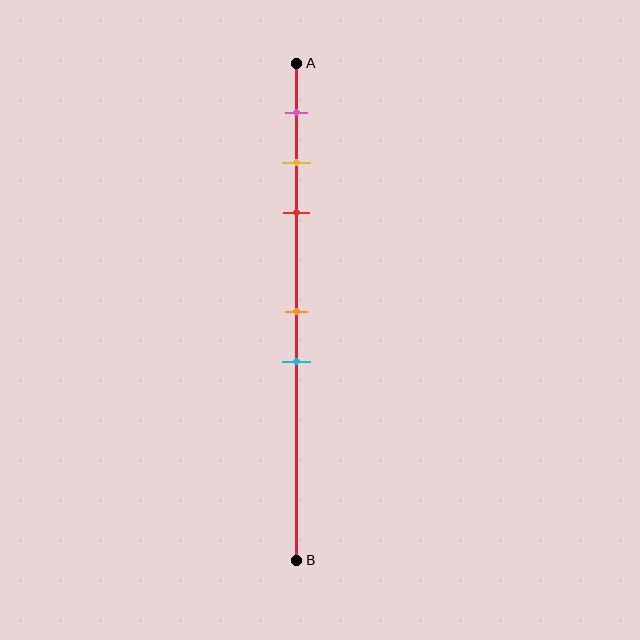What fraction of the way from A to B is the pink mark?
The pink mark is approximately 10% (0.1) of the way from A to B.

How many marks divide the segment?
There are 5 marks dividing the segment.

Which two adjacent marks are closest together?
The yellow and red marks are the closest adjacent pair.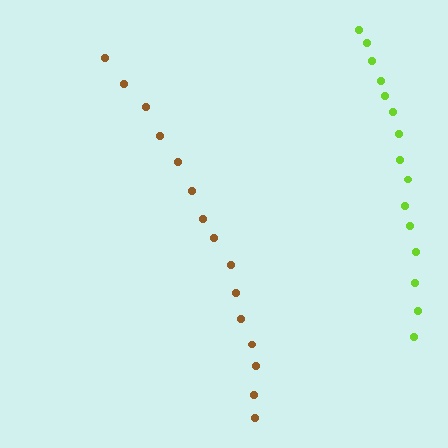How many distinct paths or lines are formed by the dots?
There are 2 distinct paths.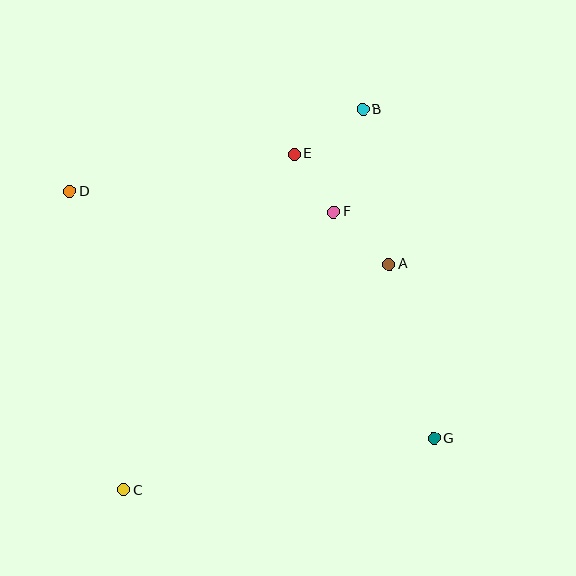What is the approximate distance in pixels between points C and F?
The distance between C and F is approximately 348 pixels.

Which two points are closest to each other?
Points E and F are closest to each other.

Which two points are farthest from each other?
Points B and C are farthest from each other.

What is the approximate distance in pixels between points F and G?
The distance between F and G is approximately 248 pixels.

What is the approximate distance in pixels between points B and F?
The distance between B and F is approximately 107 pixels.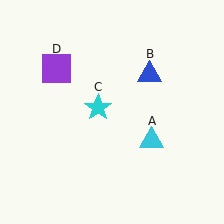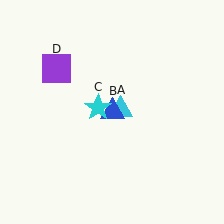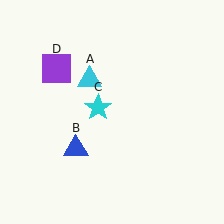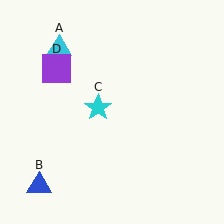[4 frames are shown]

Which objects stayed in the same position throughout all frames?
Cyan star (object C) and purple square (object D) remained stationary.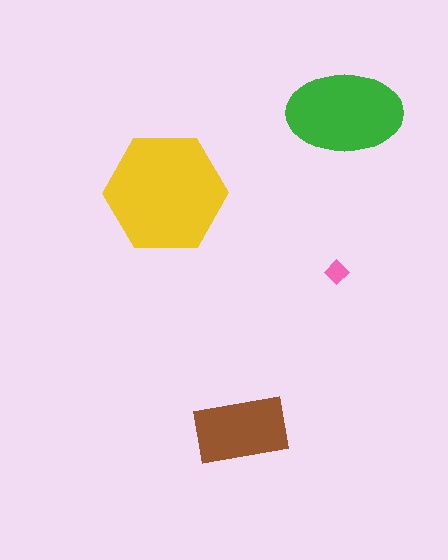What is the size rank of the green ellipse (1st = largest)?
2nd.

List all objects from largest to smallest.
The yellow hexagon, the green ellipse, the brown rectangle, the pink diamond.